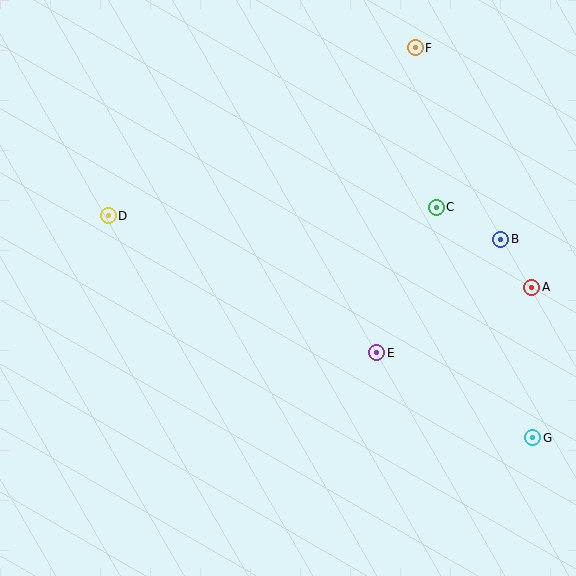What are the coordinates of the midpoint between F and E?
The midpoint between F and E is at (396, 200).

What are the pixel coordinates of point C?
Point C is at (436, 207).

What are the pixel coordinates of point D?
Point D is at (108, 216).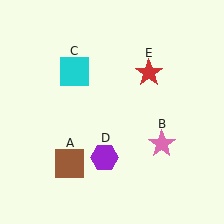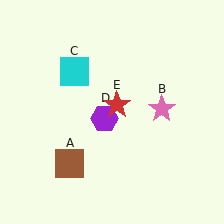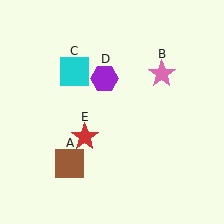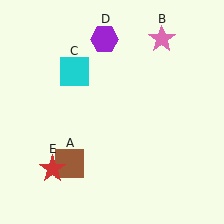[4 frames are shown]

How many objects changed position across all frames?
3 objects changed position: pink star (object B), purple hexagon (object D), red star (object E).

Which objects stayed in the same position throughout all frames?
Brown square (object A) and cyan square (object C) remained stationary.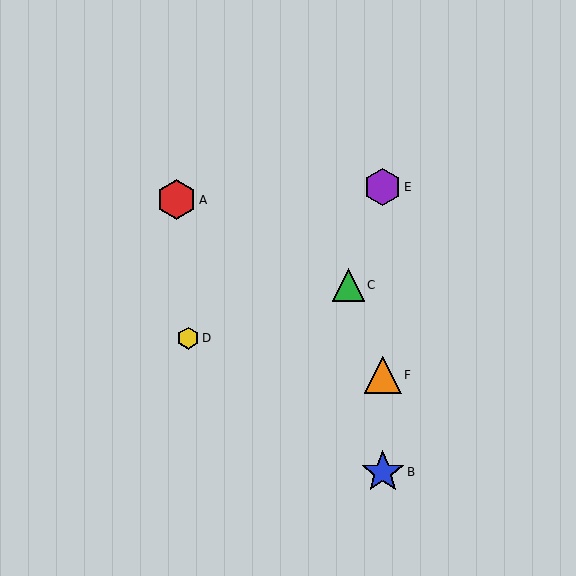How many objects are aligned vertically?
3 objects (B, E, F) are aligned vertically.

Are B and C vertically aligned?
No, B is at x≈383 and C is at x≈348.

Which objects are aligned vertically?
Objects B, E, F are aligned vertically.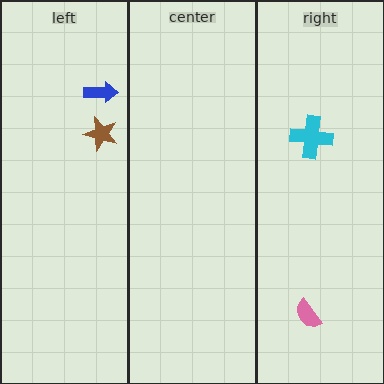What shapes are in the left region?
The blue arrow, the brown star.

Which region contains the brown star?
The left region.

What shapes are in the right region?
The pink semicircle, the cyan cross.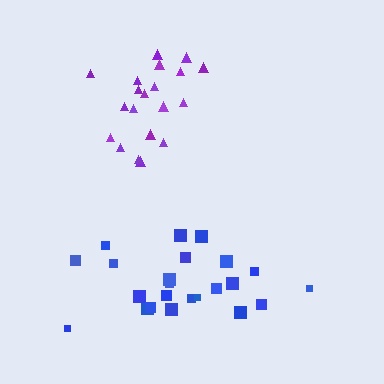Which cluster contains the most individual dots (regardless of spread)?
Blue (23).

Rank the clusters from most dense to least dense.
purple, blue.